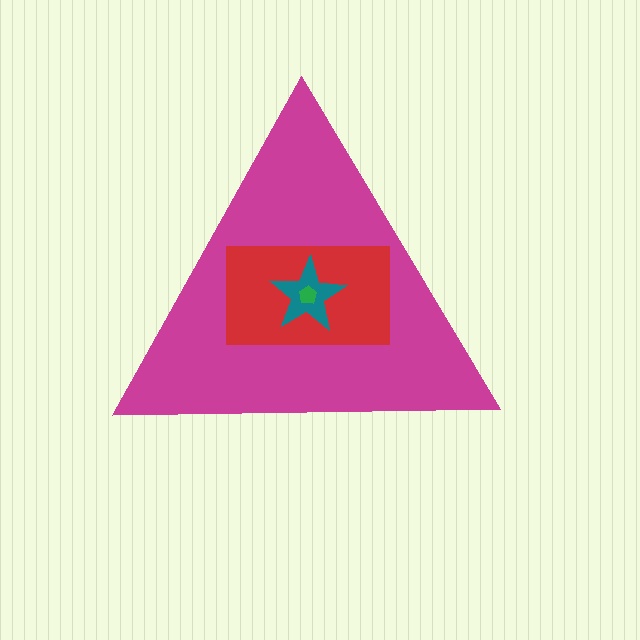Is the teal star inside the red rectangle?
Yes.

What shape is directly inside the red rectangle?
The teal star.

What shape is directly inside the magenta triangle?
The red rectangle.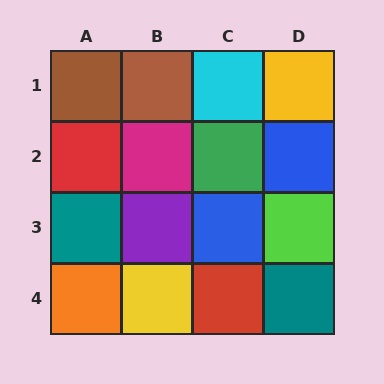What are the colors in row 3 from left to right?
Teal, purple, blue, lime.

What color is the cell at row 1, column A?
Brown.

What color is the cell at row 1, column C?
Cyan.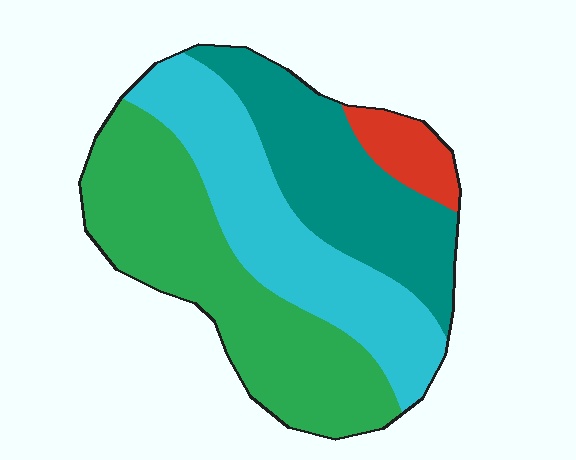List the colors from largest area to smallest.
From largest to smallest: green, cyan, teal, red.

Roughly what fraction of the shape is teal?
Teal takes up about one quarter (1/4) of the shape.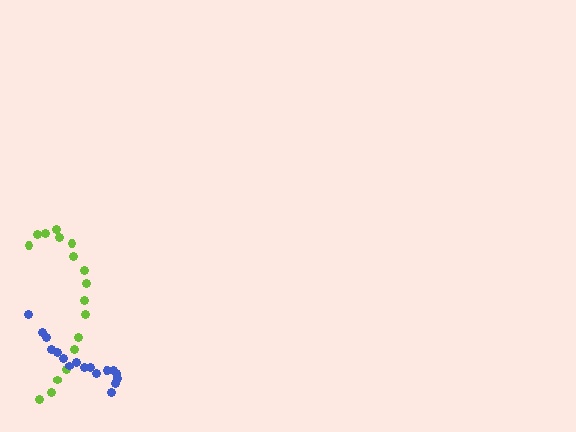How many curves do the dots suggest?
There are 2 distinct paths.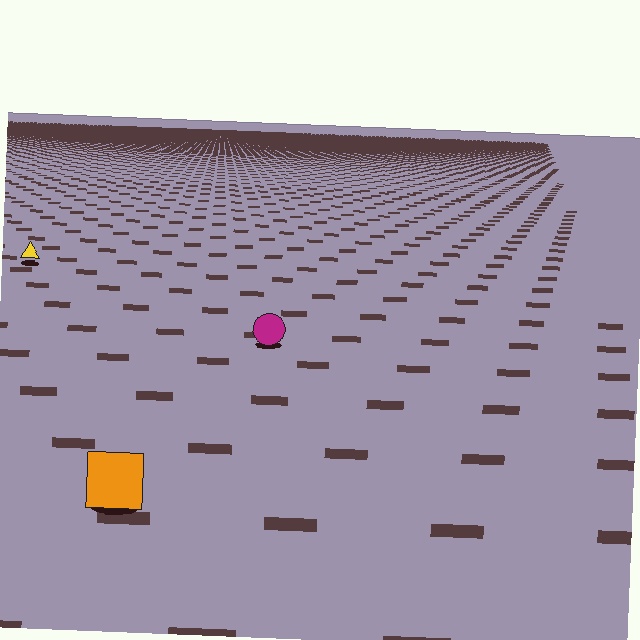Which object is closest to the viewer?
The orange square is closest. The texture marks near it are larger and more spread out.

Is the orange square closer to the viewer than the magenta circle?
Yes. The orange square is closer — you can tell from the texture gradient: the ground texture is coarser near it.